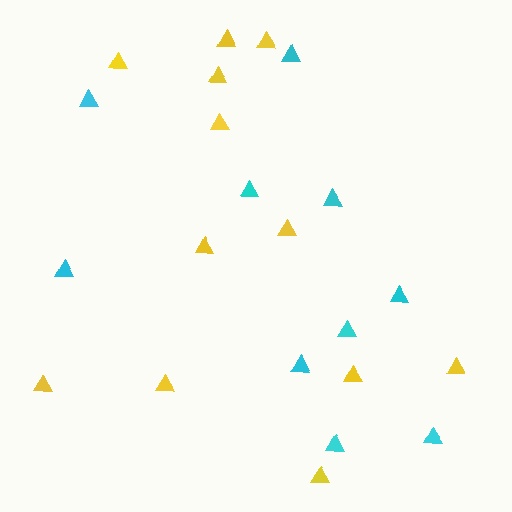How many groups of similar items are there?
There are 2 groups: one group of cyan triangles (10) and one group of yellow triangles (12).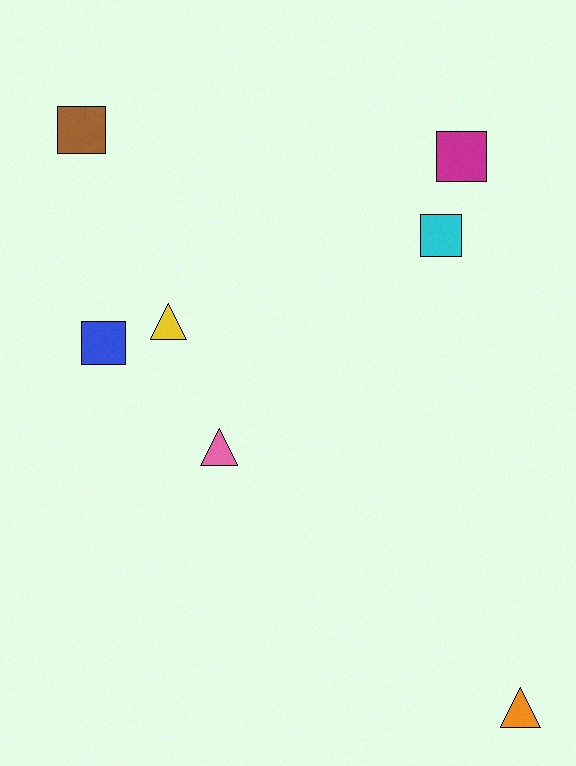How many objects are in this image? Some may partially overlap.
There are 7 objects.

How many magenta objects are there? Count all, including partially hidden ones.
There is 1 magenta object.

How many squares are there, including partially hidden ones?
There are 4 squares.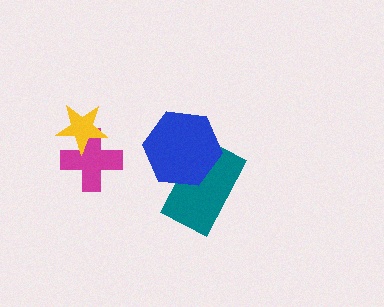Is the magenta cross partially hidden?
Yes, it is partially covered by another shape.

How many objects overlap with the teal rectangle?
1 object overlaps with the teal rectangle.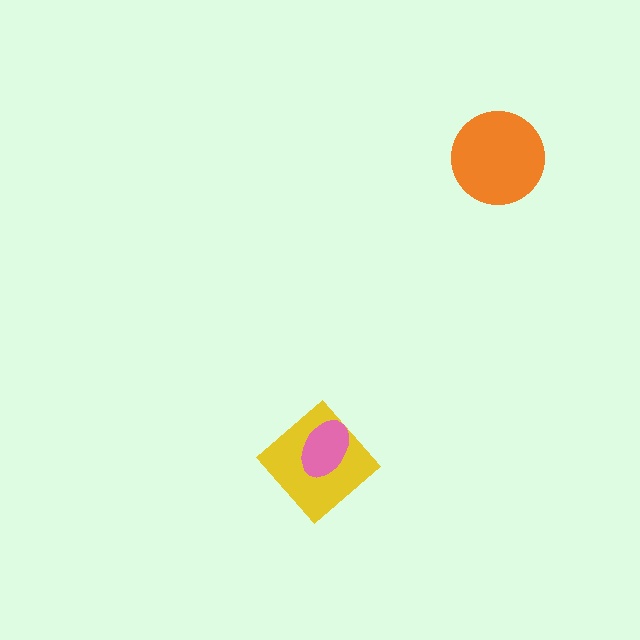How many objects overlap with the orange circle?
0 objects overlap with the orange circle.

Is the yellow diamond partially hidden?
Yes, it is partially covered by another shape.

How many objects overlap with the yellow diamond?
1 object overlaps with the yellow diamond.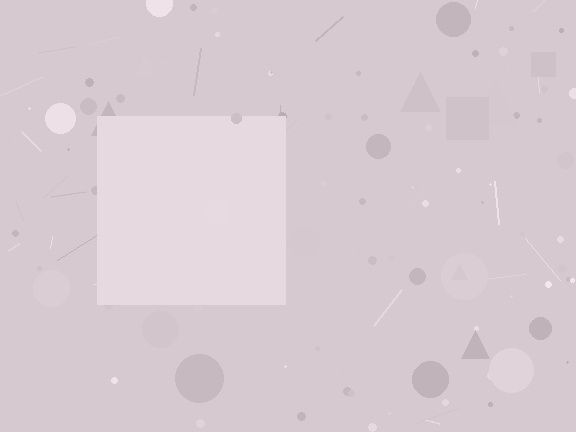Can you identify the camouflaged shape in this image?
The camouflaged shape is a square.